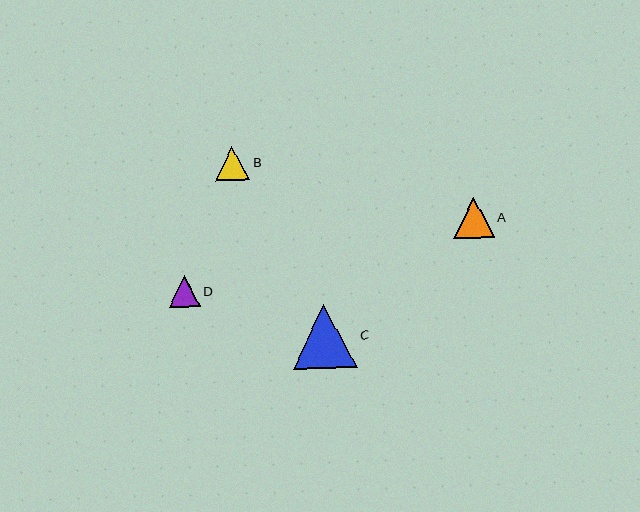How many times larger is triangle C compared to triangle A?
Triangle C is approximately 1.6 times the size of triangle A.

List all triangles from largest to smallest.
From largest to smallest: C, A, B, D.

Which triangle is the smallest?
Triangle D is the smallest with a size of approximately 32 pixels.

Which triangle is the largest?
Triangle C is the largest with a size of approximately 65 pixels.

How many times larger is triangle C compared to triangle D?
Triangle C is approximately 2.0 times the size of triangle D.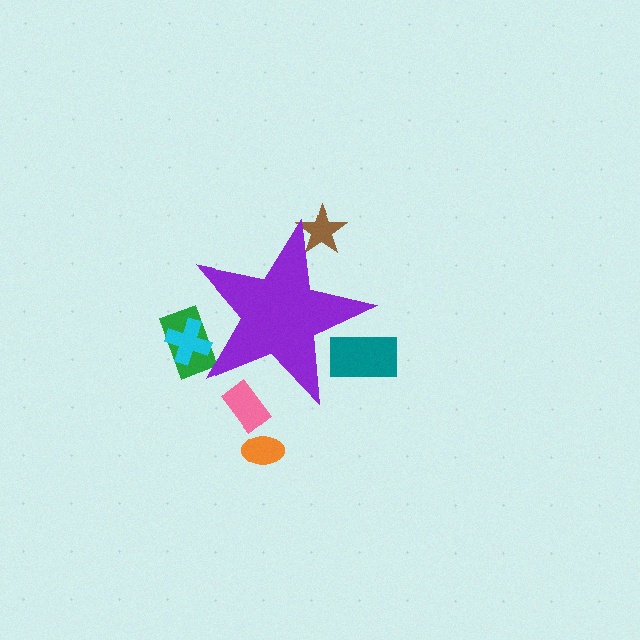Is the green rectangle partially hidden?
Yes, the green rectangle is partially hidden behind the purple star.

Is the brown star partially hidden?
Yes, the brown star is partially hidden behind the purple star.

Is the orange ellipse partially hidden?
No, the orange ellipse is fully visible.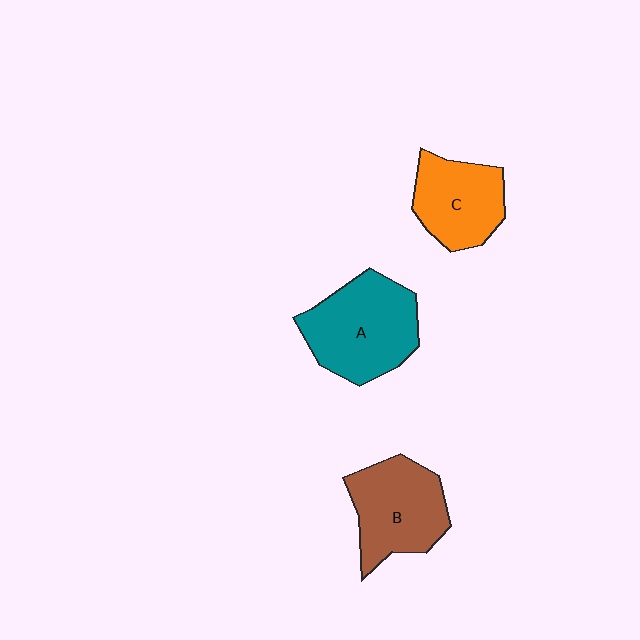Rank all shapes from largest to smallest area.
From largest to smallest: A (teal), B (brown), C (orange).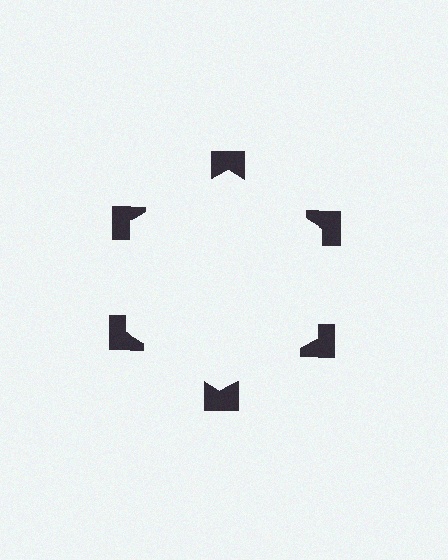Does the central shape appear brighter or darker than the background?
It typically appears slightly brighter than the background, even though no actual brightness change is drawn.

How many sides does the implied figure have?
6 sides.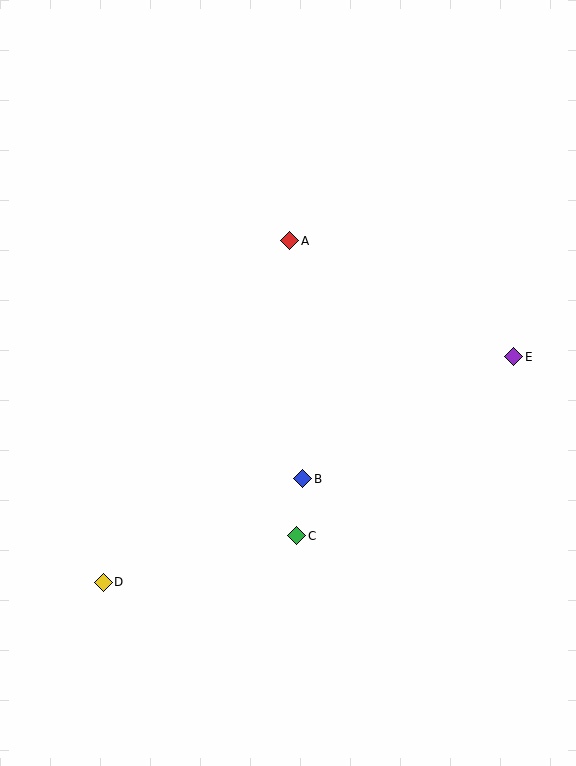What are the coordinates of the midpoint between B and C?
The midpoint between B and C is at (300, 507).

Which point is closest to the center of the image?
Point B at (303, 479) is closest to the center.